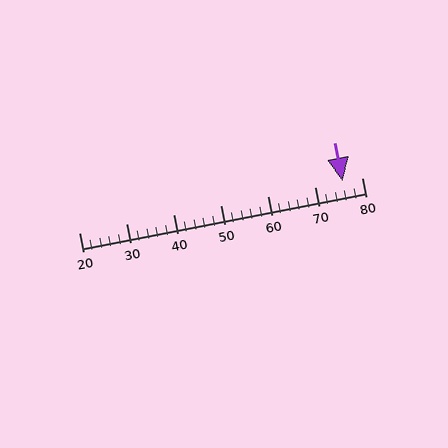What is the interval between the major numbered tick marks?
The major tick marks are spaced 10 units apart.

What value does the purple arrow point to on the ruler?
The purple arrow points to approximately 76.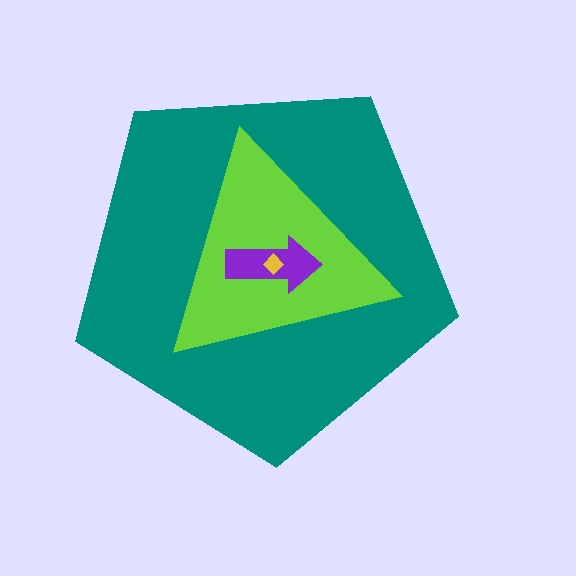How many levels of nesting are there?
4.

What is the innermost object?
The yellow diamond.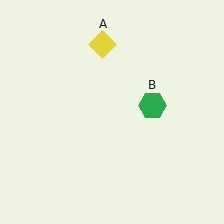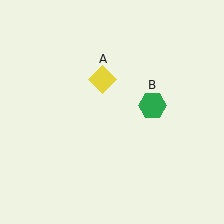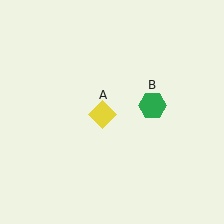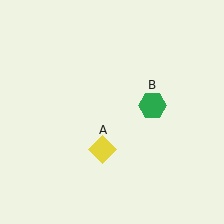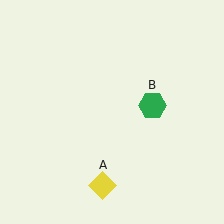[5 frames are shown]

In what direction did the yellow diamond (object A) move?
The yellow diamond (object A) moved down.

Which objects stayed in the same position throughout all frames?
Green hexagon (object B) remained stationary.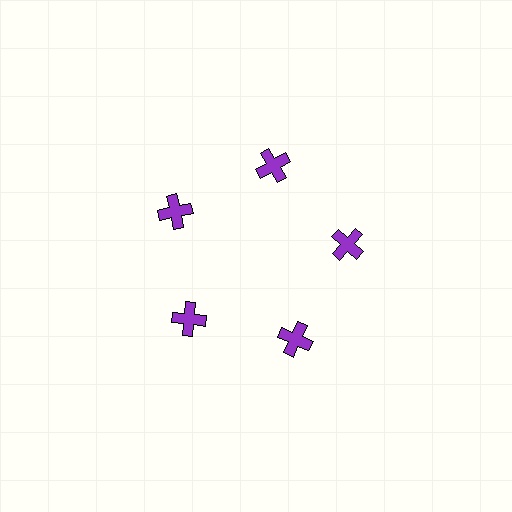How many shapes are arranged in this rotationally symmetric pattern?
There are 5 shapes, arranged in 5 groups of 1.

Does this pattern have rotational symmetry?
Yes, this pattern has 5-fold rotational symmetry. It looks the same after rotating 72 degrees around the center.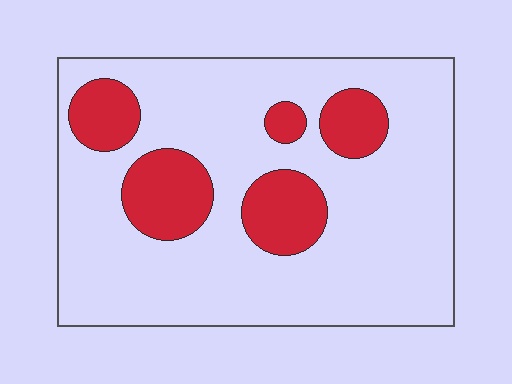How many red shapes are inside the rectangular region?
5.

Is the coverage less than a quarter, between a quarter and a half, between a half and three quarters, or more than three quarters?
Less than a quarter.